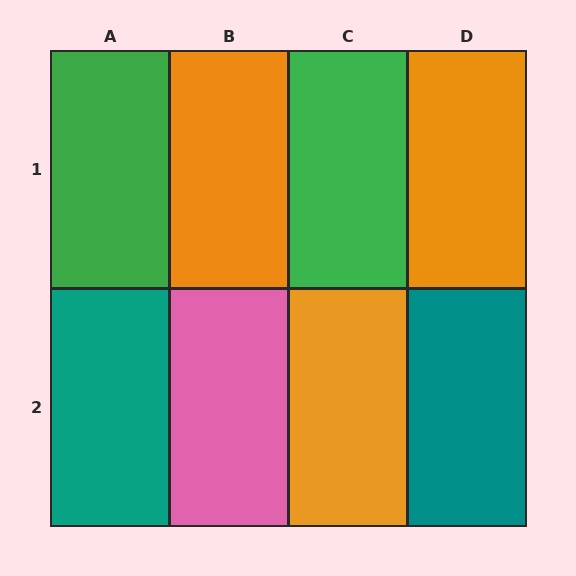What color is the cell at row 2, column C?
Orange.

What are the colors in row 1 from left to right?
Green, orange, green, orange.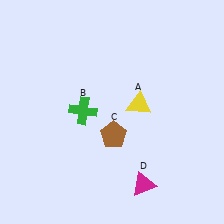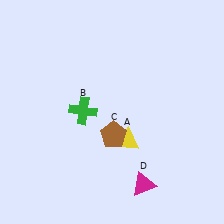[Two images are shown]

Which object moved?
The yellow triangle (A) moved down.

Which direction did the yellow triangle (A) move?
The yellow triangle (A) moved down.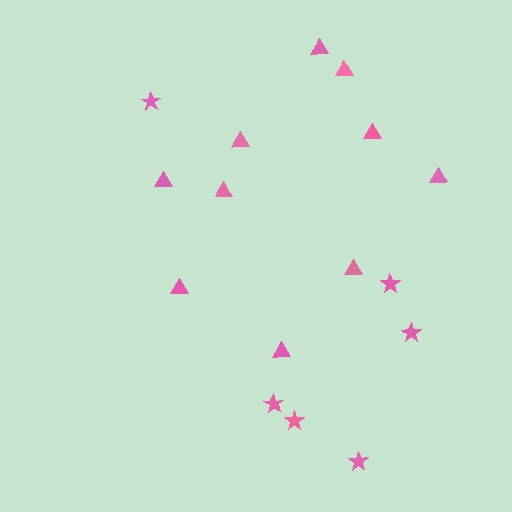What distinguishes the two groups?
There are 2 groups: one group of stars (6) and one group of triangles (10).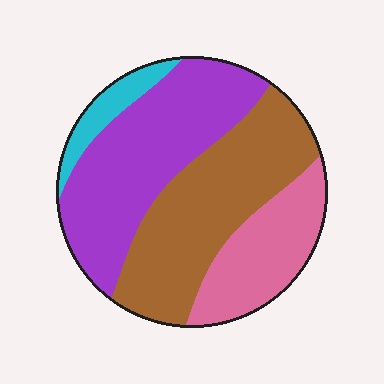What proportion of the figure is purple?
Purple takes up about three eighths (3/8) of the figure.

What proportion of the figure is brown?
Brown covers around 35% of the figure.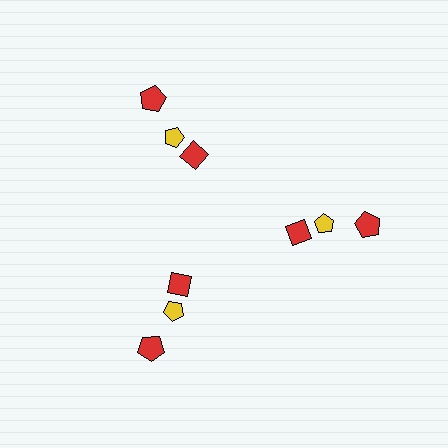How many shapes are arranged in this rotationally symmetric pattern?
There are 9 shapes, arranged in 3 groups of 3.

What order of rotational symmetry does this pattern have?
This pattern has 3-fold rotational symmetry.